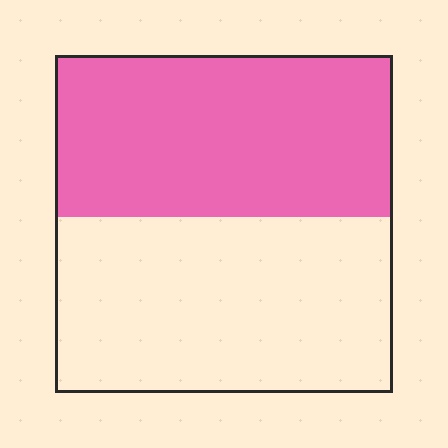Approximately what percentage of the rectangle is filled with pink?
Approximately 50%.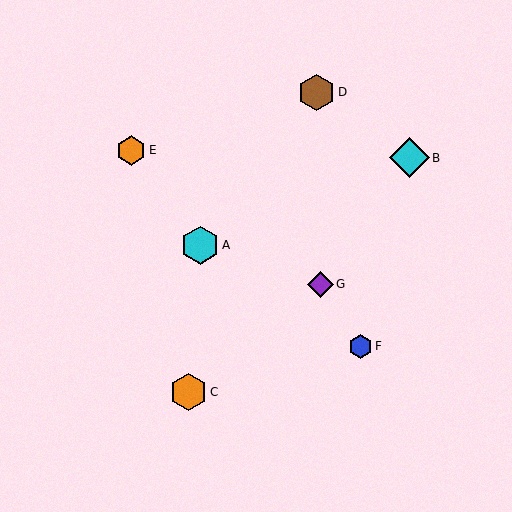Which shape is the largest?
The cyan diamond (labeled B) is the largest.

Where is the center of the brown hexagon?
The center of the brown hexagon is at (317, 92).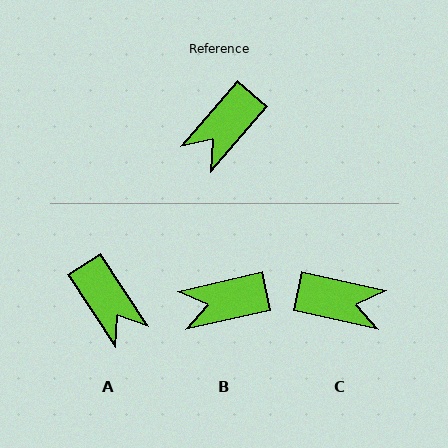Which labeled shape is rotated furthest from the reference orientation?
C, about 118 degrees away.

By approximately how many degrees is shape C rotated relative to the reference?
Approximately 118 degrees counter-clockwise.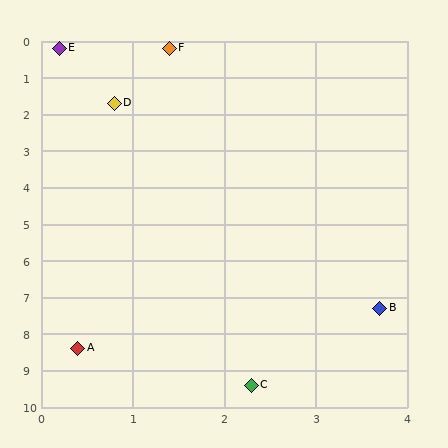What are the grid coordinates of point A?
Point A is at approximately (0.4, 8.4).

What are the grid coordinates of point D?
Point D is at approximately (0.8, 1.7).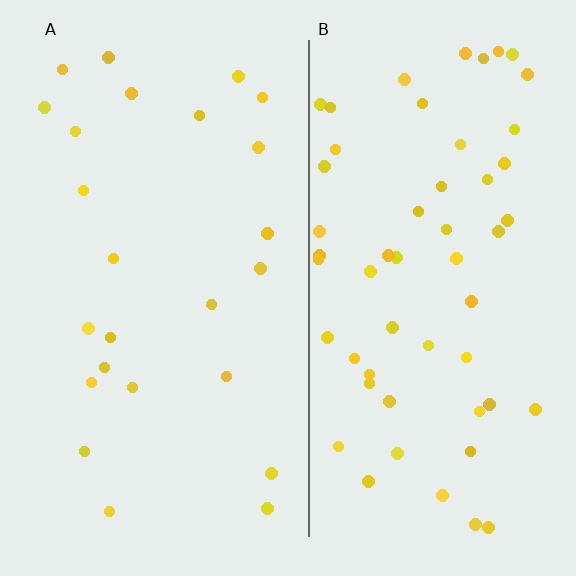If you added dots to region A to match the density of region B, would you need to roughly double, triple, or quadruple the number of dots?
Approximately double.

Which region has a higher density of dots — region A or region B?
B (the right).